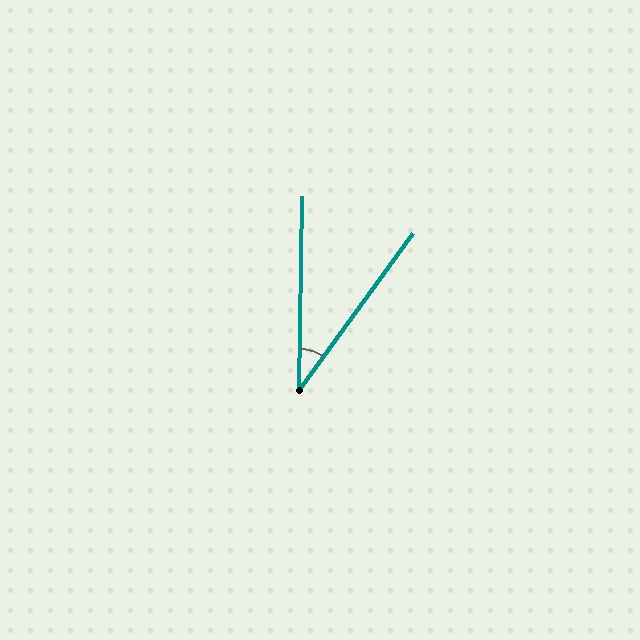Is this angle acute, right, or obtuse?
It is acute.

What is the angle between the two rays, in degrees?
Approximately 35 degrees.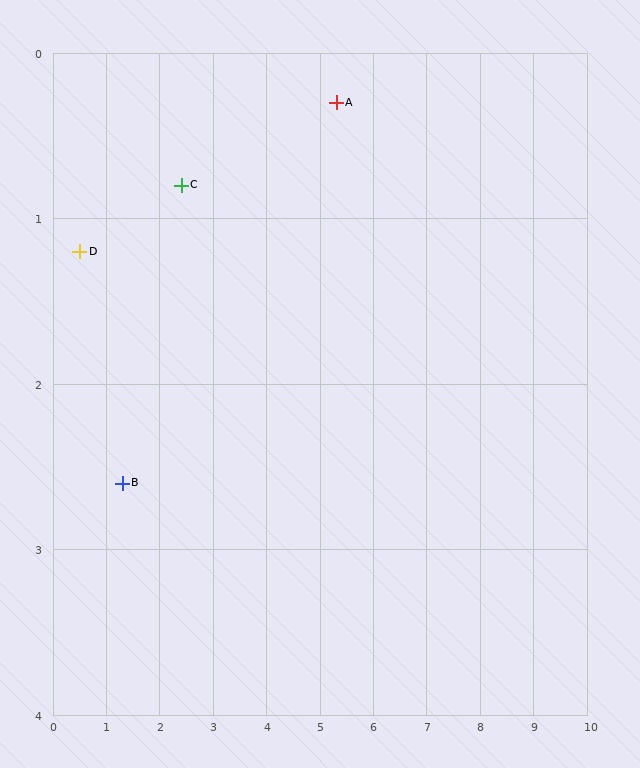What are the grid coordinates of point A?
Point A is at approximately (5.3, 0.3).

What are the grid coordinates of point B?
Point B is at approximately (1.3, 2.6).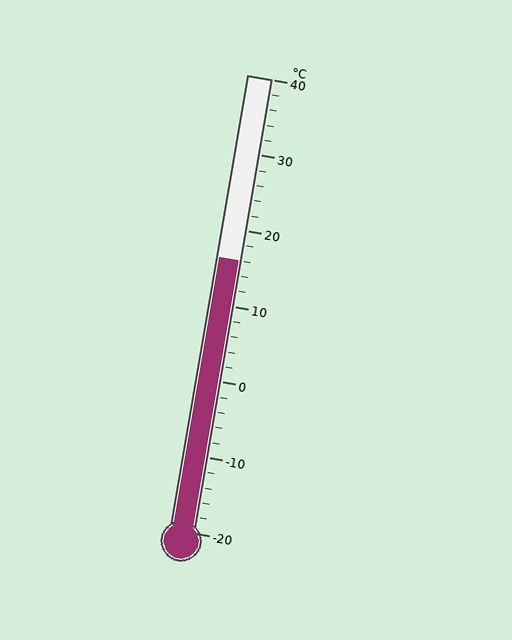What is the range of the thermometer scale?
The thermometer scale ranges from -20°C to 40°C.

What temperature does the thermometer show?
The thermometer shows approximately 16°C.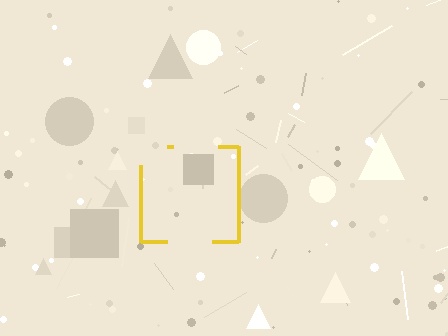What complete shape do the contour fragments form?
The contour fragments form a square.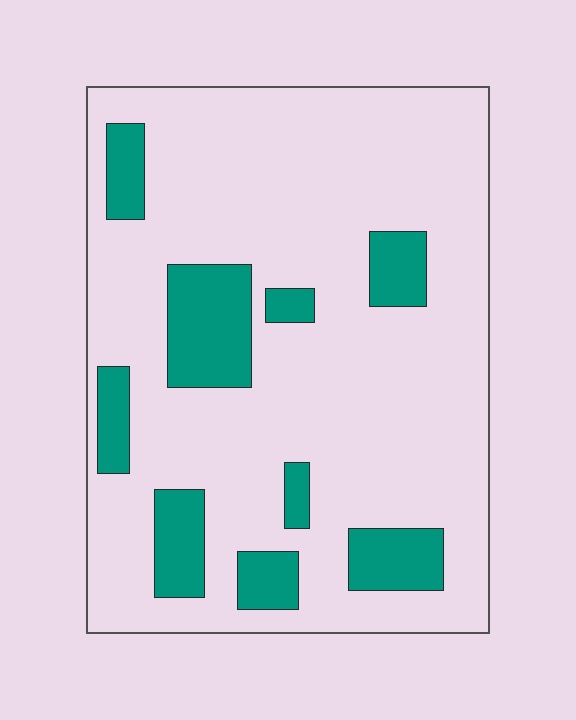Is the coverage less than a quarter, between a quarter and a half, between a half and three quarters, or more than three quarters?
Less than a quarter.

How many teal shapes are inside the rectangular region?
9.